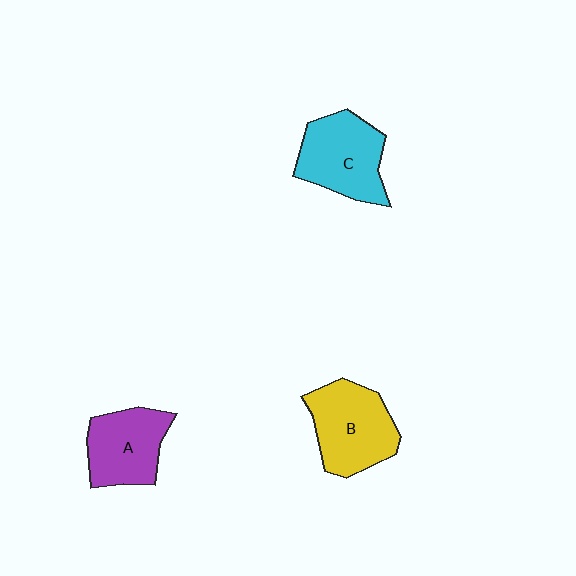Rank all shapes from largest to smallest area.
From largest to smallest: B (yellow), C (cyan), A (purple).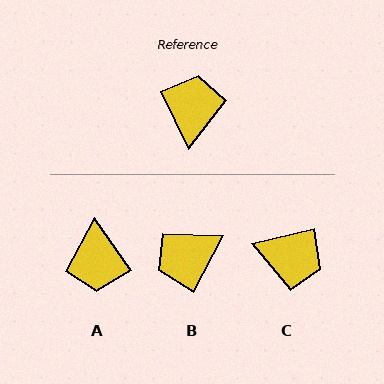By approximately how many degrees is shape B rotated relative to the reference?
Approximately 125 degrees counter-clockwise.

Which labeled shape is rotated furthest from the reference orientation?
A, about 170 degrees away.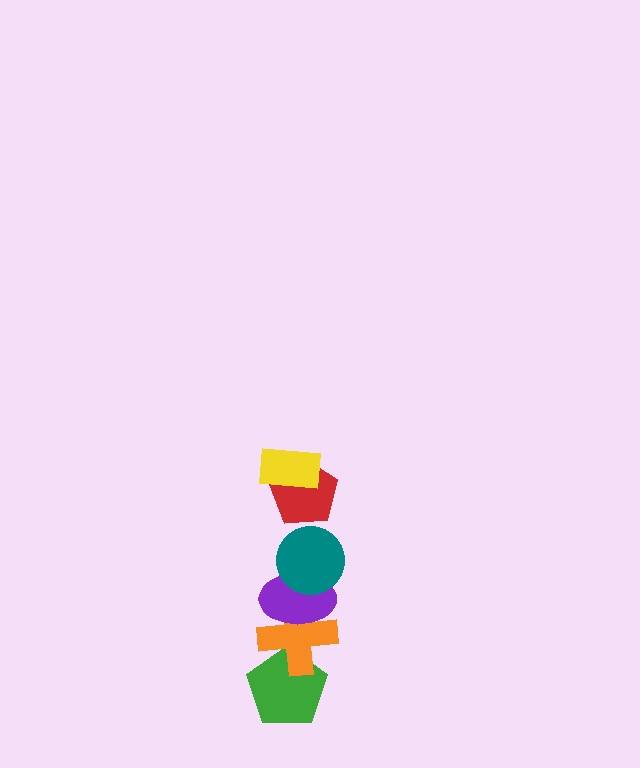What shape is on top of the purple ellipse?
The teal circle is on top of the purple ellipse.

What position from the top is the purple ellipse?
The purple ellipse is 4th from the top.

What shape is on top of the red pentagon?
The yellow rectangle is on top of the red pentagon.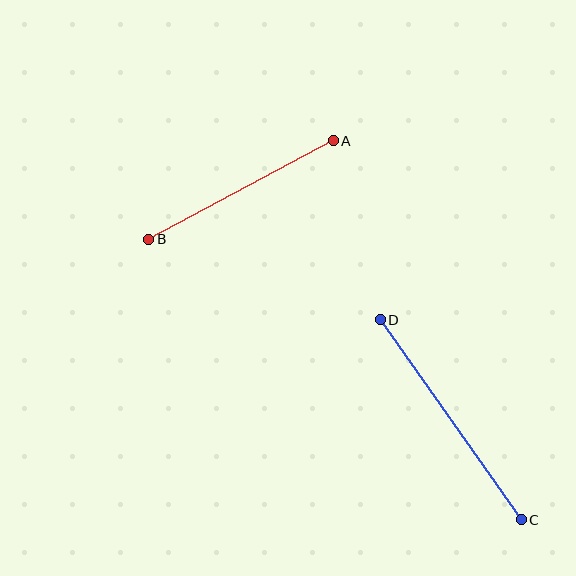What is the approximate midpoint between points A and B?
The midpoint is at approximately (241, 190) pixels.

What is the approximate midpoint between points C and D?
The midpoint is at approximately (451, 420) pixels.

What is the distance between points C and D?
The distance is approximately 245 pixels.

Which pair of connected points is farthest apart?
Points C and D are farthest apart.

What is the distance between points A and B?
The distance is approximately 209 pixels.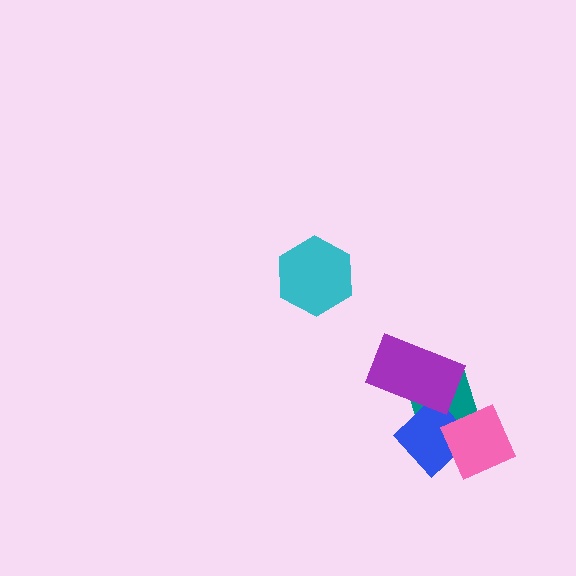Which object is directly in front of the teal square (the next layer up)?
The blue diamond is directly in front of the teal square.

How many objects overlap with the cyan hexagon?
0 objects overlap with the cyan hexagon.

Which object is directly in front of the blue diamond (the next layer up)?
The pink diamond is directly in front of the blue diamond.